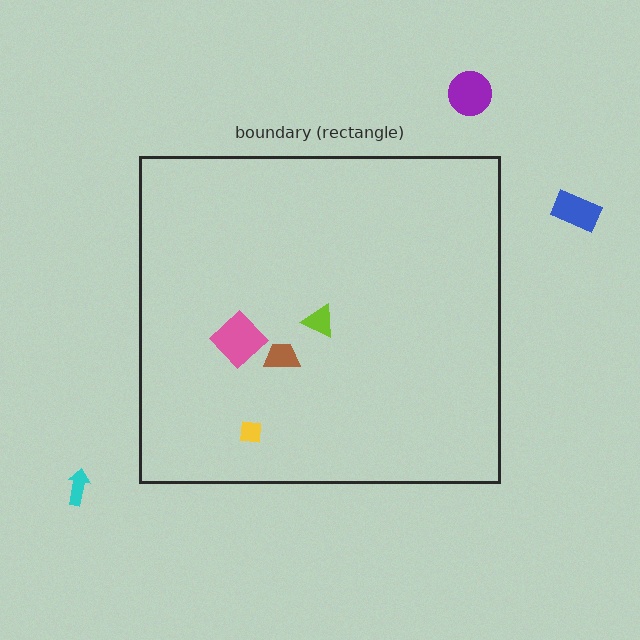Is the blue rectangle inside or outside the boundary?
Outside.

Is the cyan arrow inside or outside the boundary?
Outside.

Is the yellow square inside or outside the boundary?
Inside.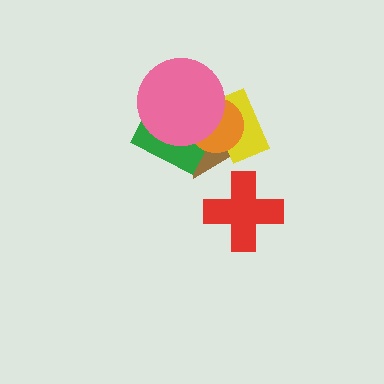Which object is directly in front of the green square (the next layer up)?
The orange circle is directly in front of the green square.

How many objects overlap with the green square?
3 objects overlap with the green square.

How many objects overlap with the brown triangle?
4 objects overlap with the brown triangle.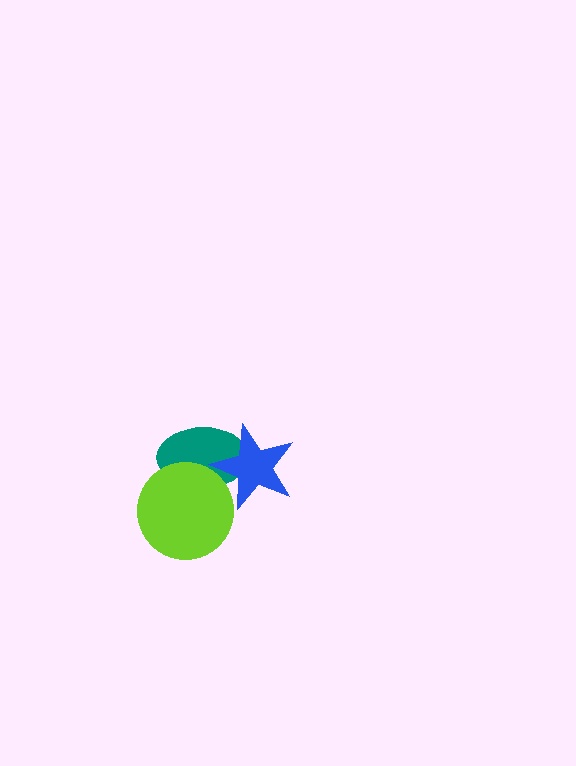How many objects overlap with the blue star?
2 objects overlap with the blue star.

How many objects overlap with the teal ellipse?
2 objects overlap with the teal ellipse.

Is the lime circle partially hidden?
Yes, it is partially covered by another shape.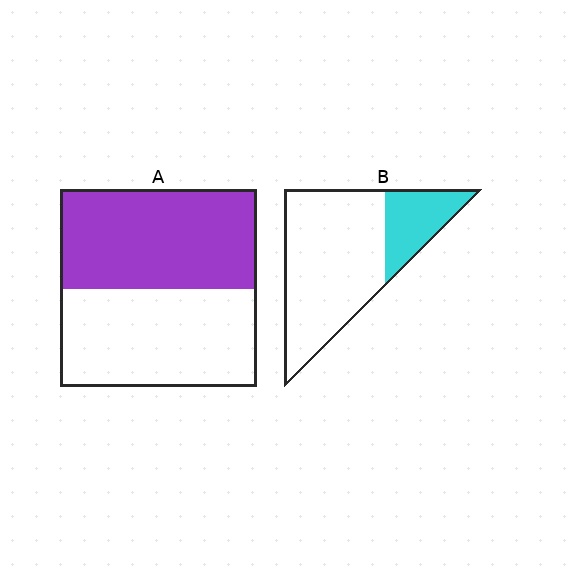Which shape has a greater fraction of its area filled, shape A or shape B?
Shape A.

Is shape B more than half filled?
No.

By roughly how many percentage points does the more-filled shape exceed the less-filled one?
By roughly 25 percentage points (A over B).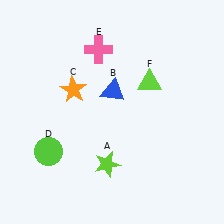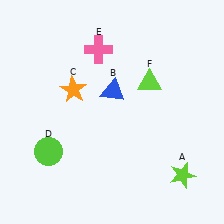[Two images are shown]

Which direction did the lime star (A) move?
The lime star (A) moved right.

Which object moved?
The lime star (A) moved right.